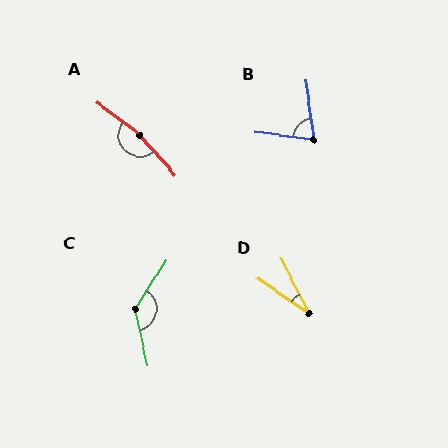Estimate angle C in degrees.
Approximately 136 degrees.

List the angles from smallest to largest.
D (30°), B (75°), C (136°), A (169°).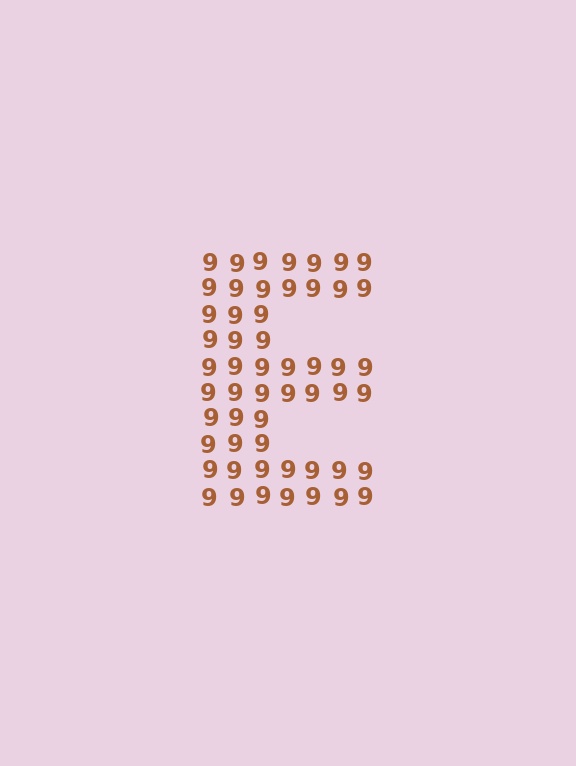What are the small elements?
The small elements are digit 9's.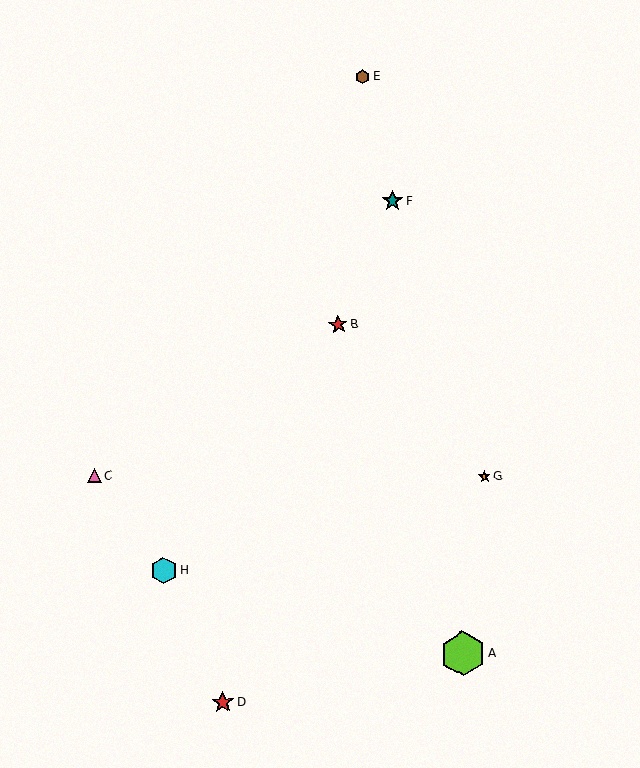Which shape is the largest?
The lime hexagon (labeled A) is the largest.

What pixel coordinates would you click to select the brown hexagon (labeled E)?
Click at (363, 76) to select the brown hexagon E.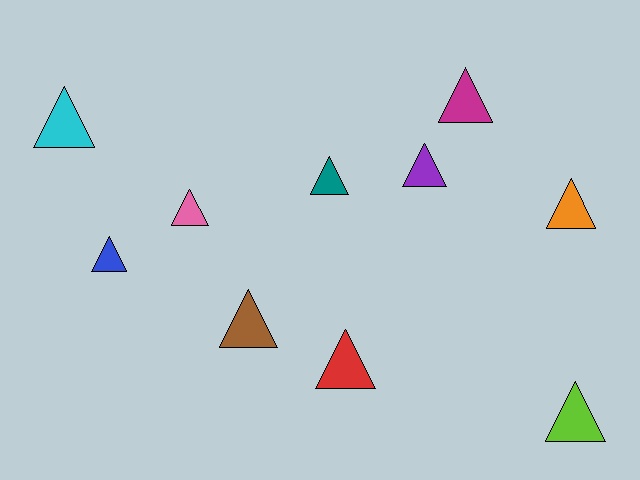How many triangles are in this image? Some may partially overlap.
There are 10 triangles.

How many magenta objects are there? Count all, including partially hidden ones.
There is 1 magenta object.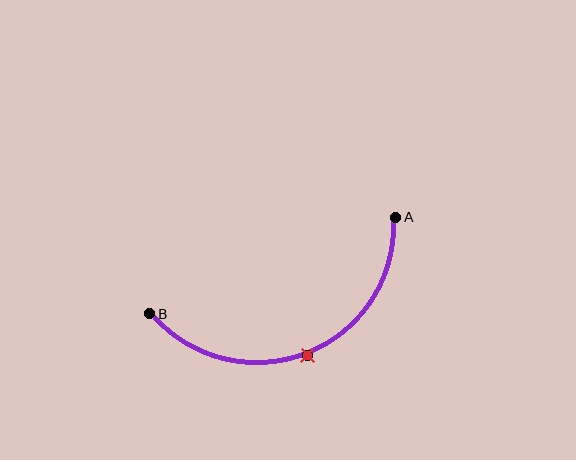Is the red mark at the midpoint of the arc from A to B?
Yes. The red mark lies on the arc at equal arc-length from both A and B — it is the arc midpoint.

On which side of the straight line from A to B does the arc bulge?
The arc bulges below the straight line connecting A and B.